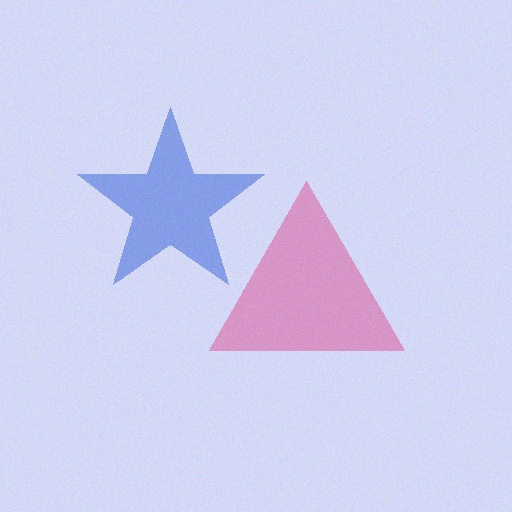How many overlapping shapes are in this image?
There are 2 overlapping shapes in the image.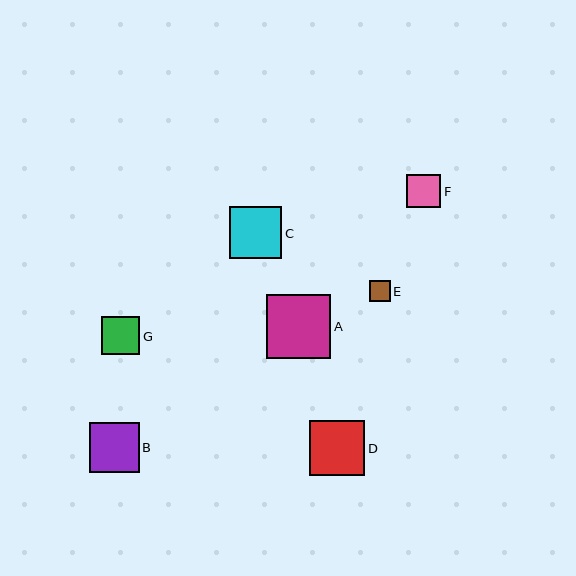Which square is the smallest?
Square E is the smallest with a size of approximately 21 pixels.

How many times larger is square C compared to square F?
Square C is approximately 1.5 times the size of square F.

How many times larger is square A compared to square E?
Square A is approximately 3.1 times the size of square E.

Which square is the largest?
Square A is the largest with a size of approximately 64 pixels.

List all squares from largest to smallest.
From largest to smallest: A, D, C, B, G, F, E.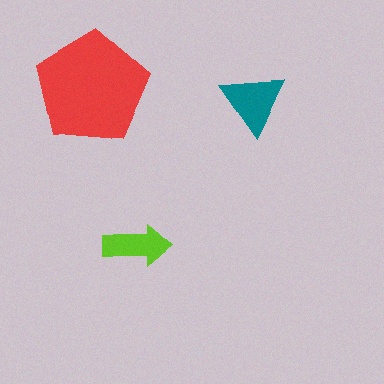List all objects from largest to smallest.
The red pentagon, the teal triangle, the lime arrow.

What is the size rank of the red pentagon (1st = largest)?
1st.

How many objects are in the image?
There are 3 objects in the image.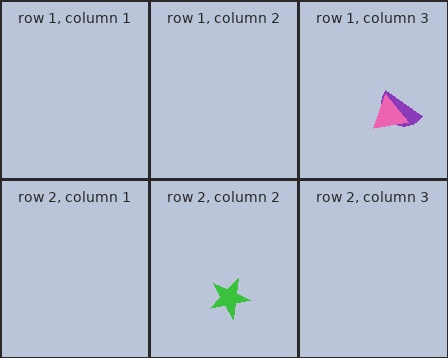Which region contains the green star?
The row 2, column 2 region.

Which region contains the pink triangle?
The row 1, column 3 region.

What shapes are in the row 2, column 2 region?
The green star.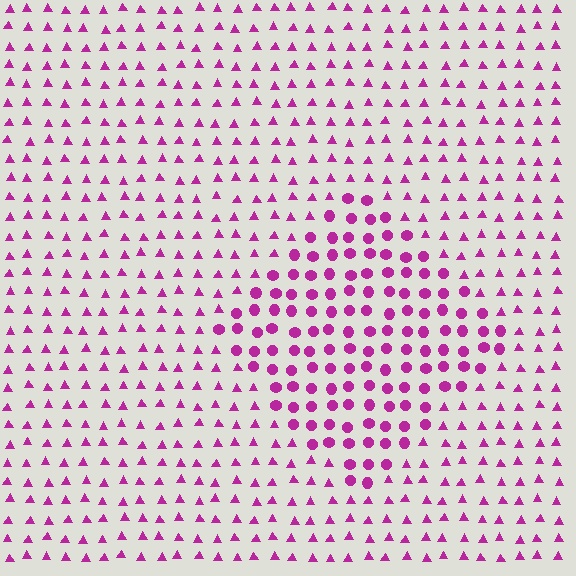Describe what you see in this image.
The image is filled with small magenta elements arranged in a uniform grid. A diamond-shaped region contains circles, while the surrounding area contains triangles. The boundary is defined purely by the change in element shape.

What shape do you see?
I see a diamond.